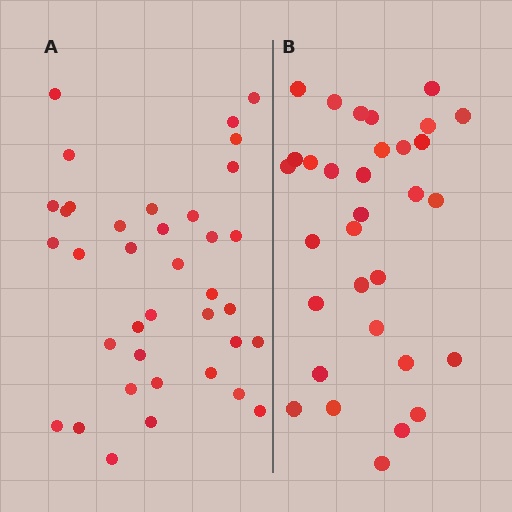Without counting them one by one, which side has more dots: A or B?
Region A (the left region) has more dots.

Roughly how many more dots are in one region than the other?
Region A has about 5 more dots than region B.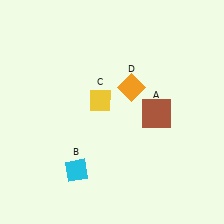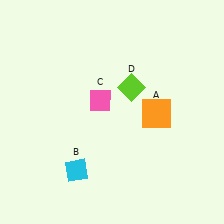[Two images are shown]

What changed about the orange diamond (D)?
In Image 1, D is orange. In Image 2, it changed to lime.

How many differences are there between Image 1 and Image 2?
There are 3 differences between the two images.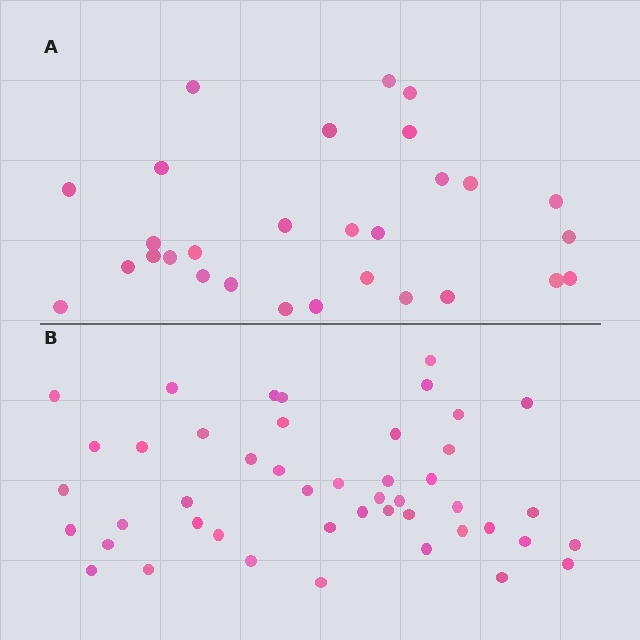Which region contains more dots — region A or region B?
Region B (the bottom region) has more dots.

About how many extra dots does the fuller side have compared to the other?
Region B has approximately 15 more dots than region A.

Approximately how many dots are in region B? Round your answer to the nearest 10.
About 50 dots. (The exact count is 46, which rounds to 50.)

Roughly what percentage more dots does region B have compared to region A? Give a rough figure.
About 60% more.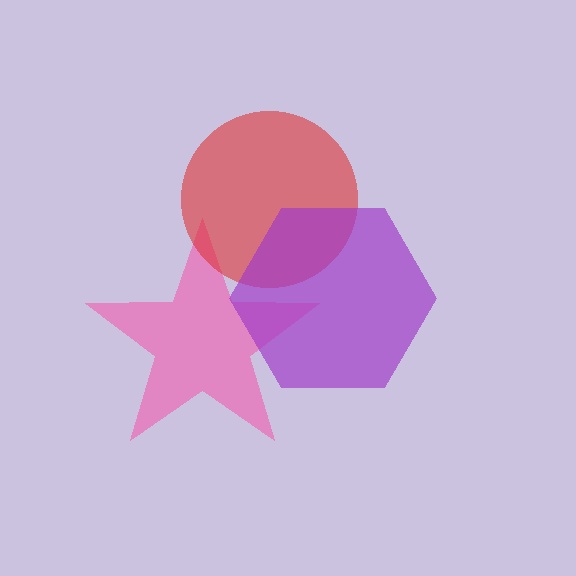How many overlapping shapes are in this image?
There are 3 overlapping shapes in the image.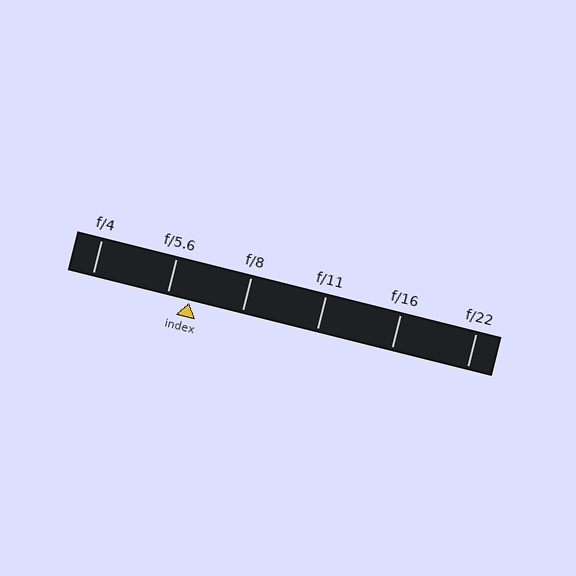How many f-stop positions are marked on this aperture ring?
There are 6 f-stop positions marked.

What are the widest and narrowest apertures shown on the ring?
The widest aperture shown is f/4 and the narrowest is f/22.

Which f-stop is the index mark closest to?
The index mark is closest to f/5.6.